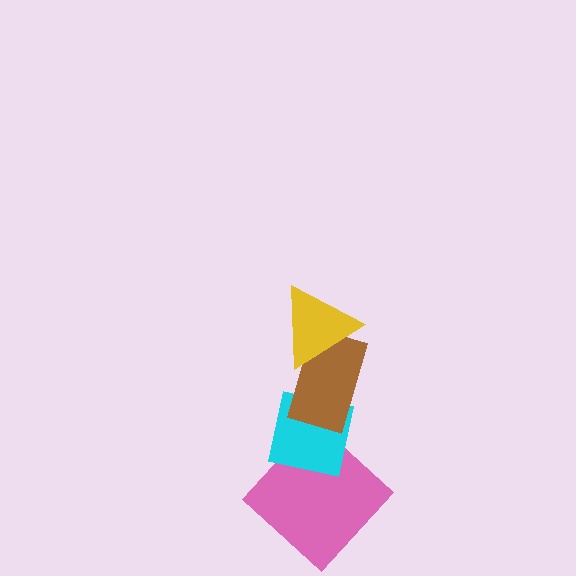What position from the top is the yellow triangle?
The yellow triangle is 1st from the top.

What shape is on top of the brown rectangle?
The yellow triangle is on top of the brown rectangle.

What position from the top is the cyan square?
The cyan square is 3rd from the top.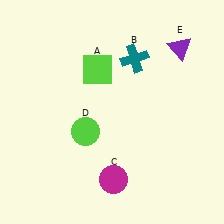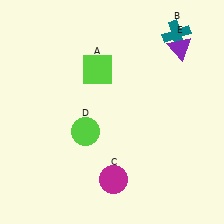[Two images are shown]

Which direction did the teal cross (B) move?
The teal cross (B) moved right.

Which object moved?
The teal cross (B) moved right.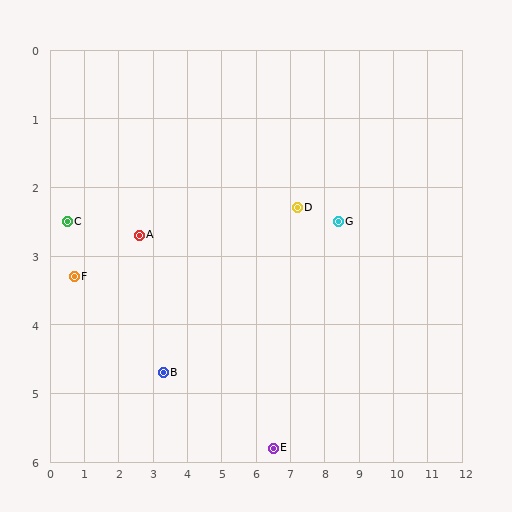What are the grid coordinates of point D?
Point D is at approximately (7.2, 2.3).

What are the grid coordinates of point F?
Point F is at approximately (0.7, 3.3).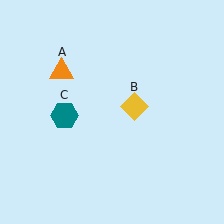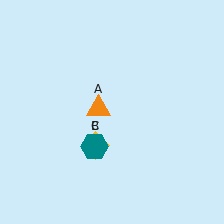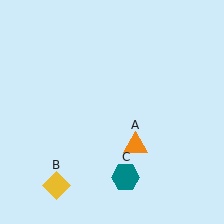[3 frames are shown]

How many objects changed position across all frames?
3 objects changed position: orange triangle (object A), yellow diamond (object B), teal hexagon (object C).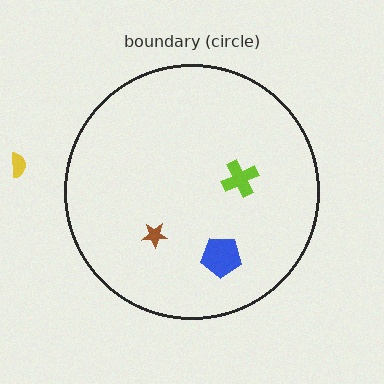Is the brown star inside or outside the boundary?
Inside.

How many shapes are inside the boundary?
3 inside, 1 outside.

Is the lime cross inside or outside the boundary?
Inside.